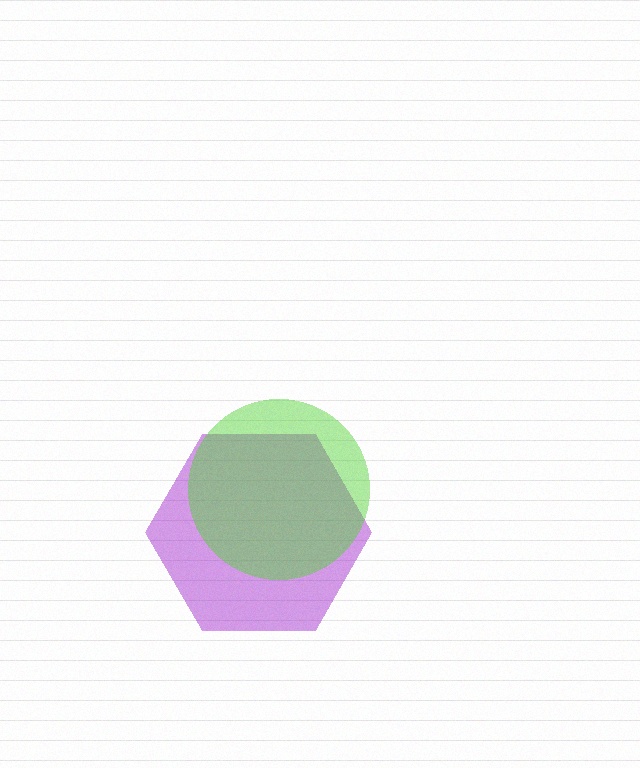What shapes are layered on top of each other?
The layered shapes are: a purple hexagon, a lime circle.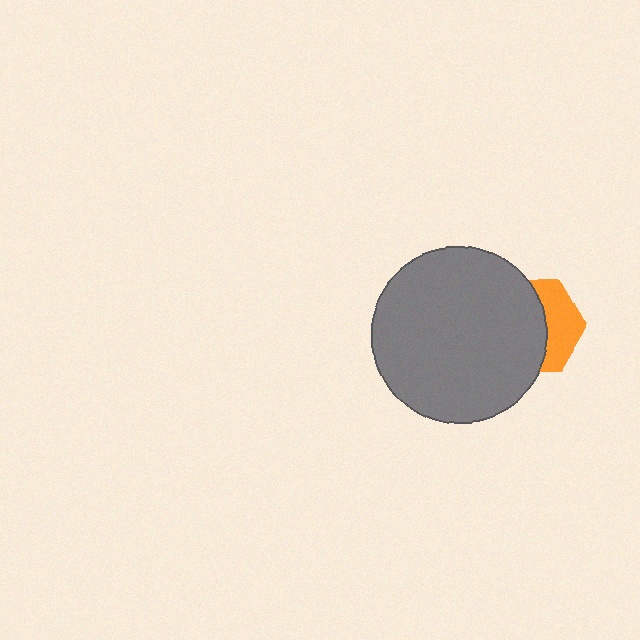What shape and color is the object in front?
The object in front is a gray circle.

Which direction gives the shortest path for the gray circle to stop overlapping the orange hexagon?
Moving left gives the shortest separation.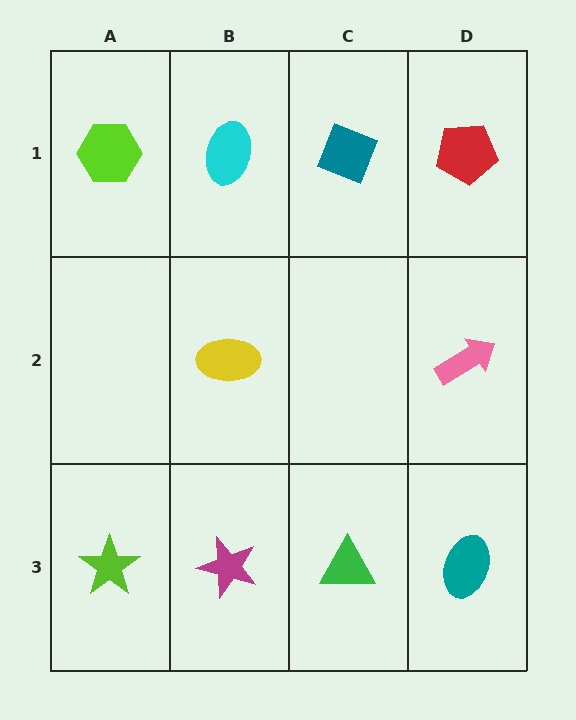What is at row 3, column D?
A teal ellipse.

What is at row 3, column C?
A green triangle.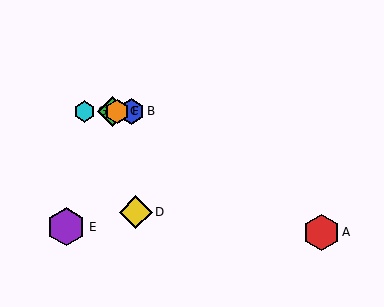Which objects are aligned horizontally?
Objects B, C, F, G are aligned horizontally.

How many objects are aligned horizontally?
4 objects (B, C, F, G) are aligned horizontally.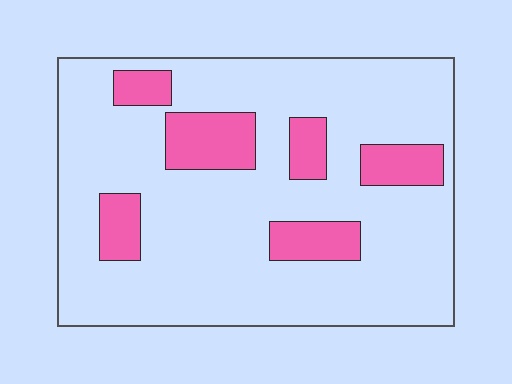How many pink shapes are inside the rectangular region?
6.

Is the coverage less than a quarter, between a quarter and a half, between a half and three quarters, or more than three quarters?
Less than a quarter.